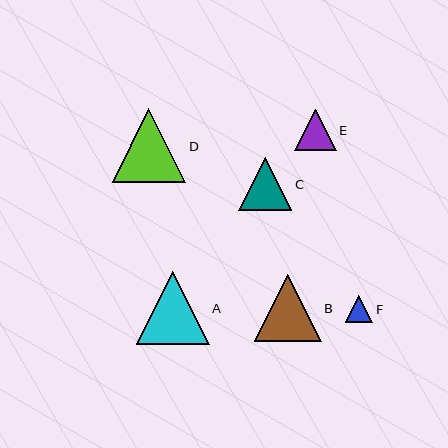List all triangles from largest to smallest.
From largest to smallest: D, A, B, C, E, F.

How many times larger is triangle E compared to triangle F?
Triangle E is approximately 1.5 times the size of triangle F.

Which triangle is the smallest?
Triangle F is the smallest with a size of approximately 27 pixels.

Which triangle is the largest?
Triangle D is the largest with a size of approximately 74 pixels.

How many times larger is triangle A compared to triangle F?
Triangle A is approximately 2.7 times the size of triangle F.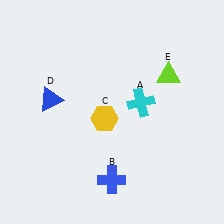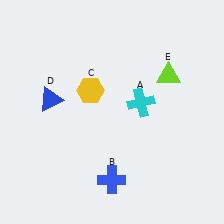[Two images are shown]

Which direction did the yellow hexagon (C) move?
The yellow hexagon (C) moved up.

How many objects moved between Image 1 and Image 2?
1 object moved between the two images.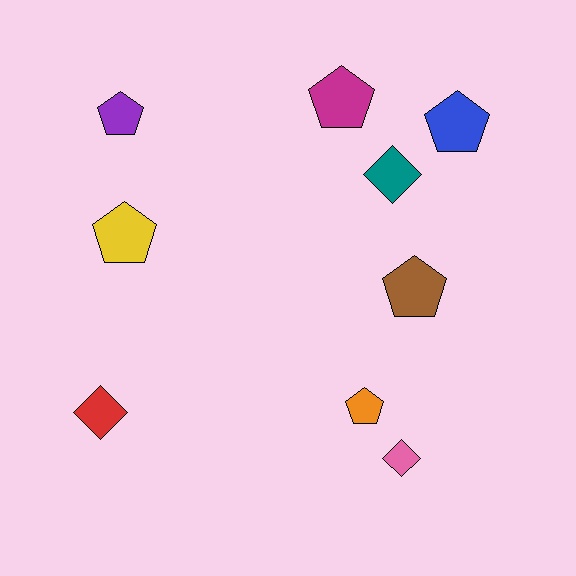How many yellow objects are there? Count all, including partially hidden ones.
There is 1 yellow object.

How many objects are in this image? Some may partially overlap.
There are 9 objects.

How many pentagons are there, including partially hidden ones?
There are 6 pentagons.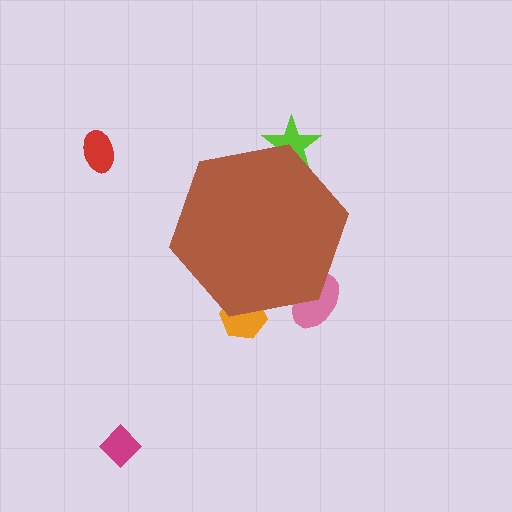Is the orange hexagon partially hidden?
Yes, the orange hexagon is partially hidden behind the brown hexagon.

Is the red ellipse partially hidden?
No, the red ellipse is fully visible.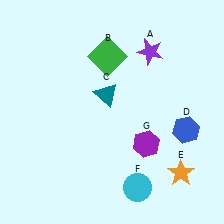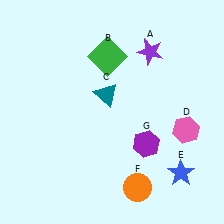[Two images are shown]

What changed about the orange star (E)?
In Image 1, E is orange. In Image 2, it changed to blue.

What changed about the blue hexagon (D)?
In Image 1, D is blue. In Image 2, it changed to pink.